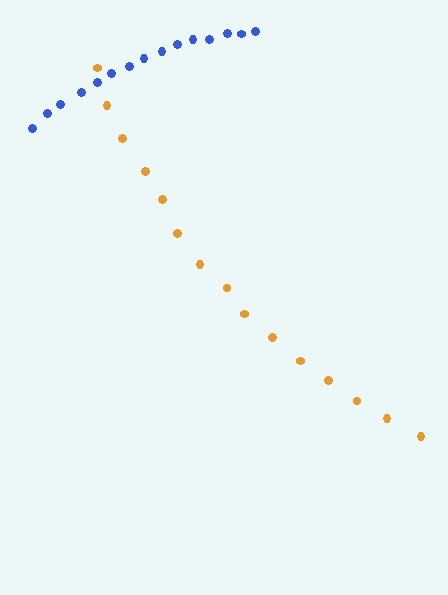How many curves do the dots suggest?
There are 2 distinct paths.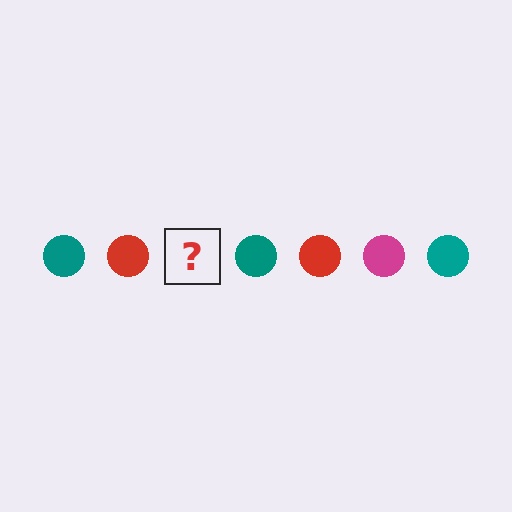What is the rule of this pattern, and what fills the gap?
The rule is that the pattern cycles through teal, red, magenta circles. The gap should be filled with a magenta circle.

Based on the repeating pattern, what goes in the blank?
The blank should be a magenta circle.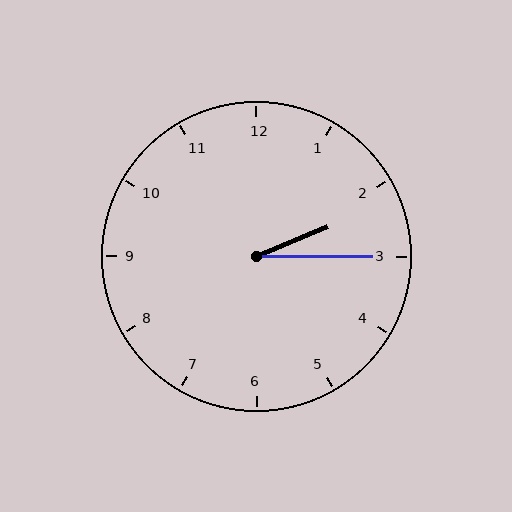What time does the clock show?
2:15.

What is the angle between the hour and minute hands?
Approximately 22 degrees.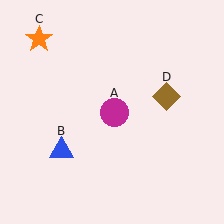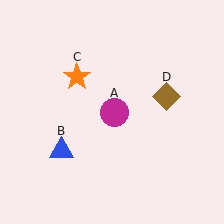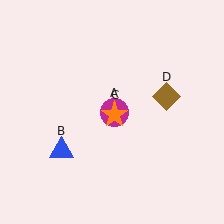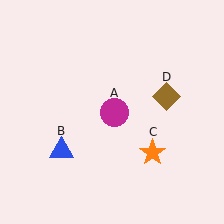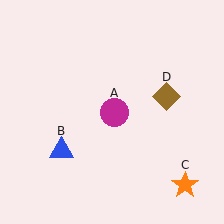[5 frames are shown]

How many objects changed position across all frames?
1 object changed position: orange star (object C).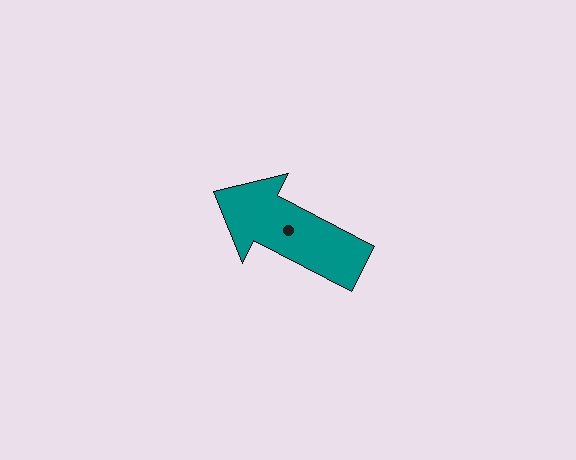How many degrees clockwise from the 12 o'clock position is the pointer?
Approximately 297 degrees.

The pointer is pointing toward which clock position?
Roughly 10 o'clock.